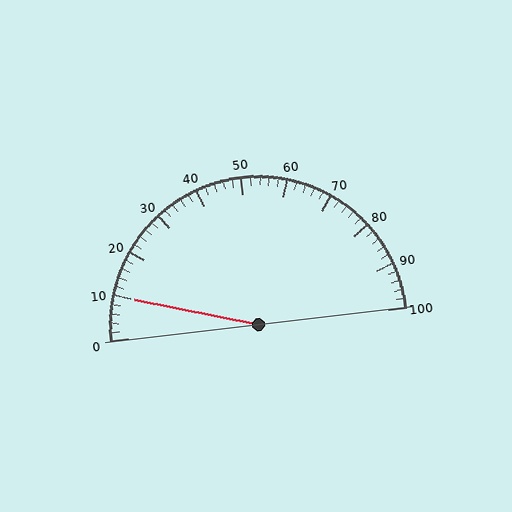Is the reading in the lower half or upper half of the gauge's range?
The reading is in the lower half of the range (0 to 100).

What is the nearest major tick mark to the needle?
The nearest major tick mark is 10.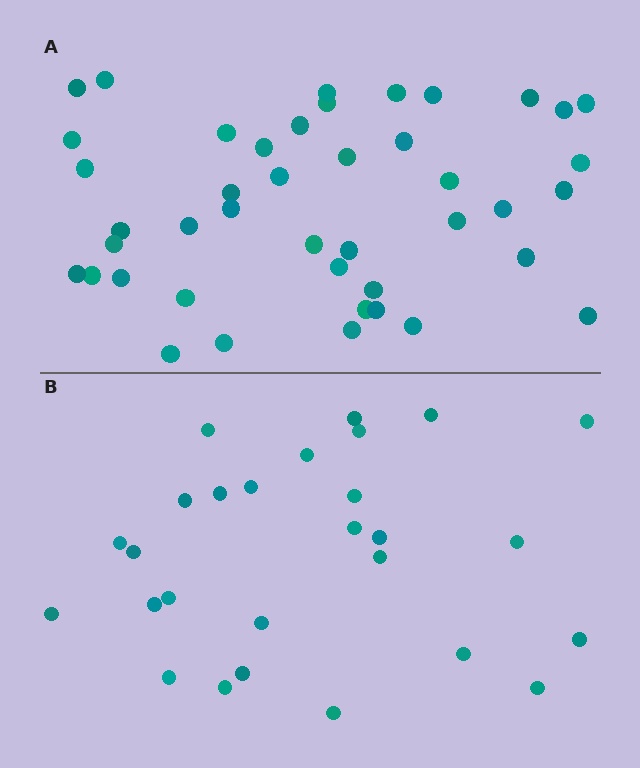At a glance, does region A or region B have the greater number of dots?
Region A (the top region) has more dots.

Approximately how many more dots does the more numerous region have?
Region A has approximately 15 more dots than region B.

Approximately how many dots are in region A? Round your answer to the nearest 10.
About 40 dots. (The exact count is 43, which rounds to 40.)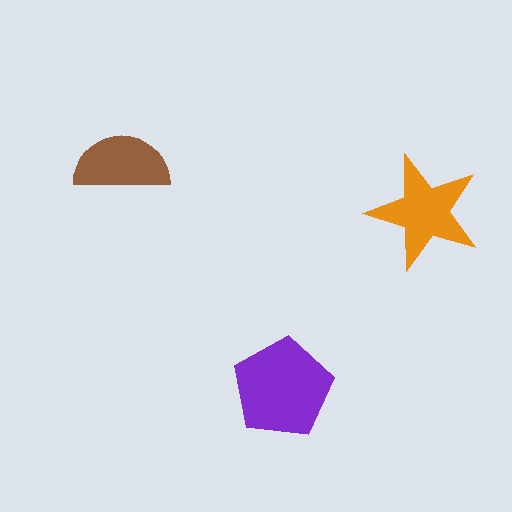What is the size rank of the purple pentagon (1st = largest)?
1st.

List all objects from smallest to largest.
The brown semicircle, the orange star, the purple pentagon.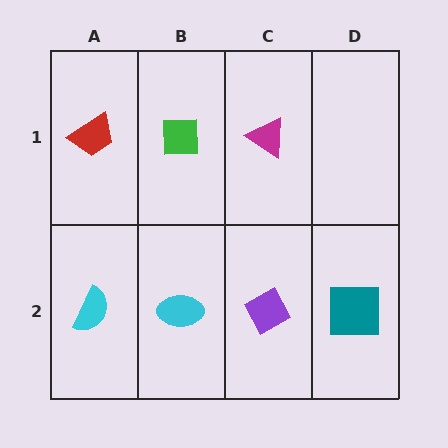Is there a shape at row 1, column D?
No, that cell is empty.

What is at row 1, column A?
A red trapezoid.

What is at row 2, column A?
A cyan semicircle.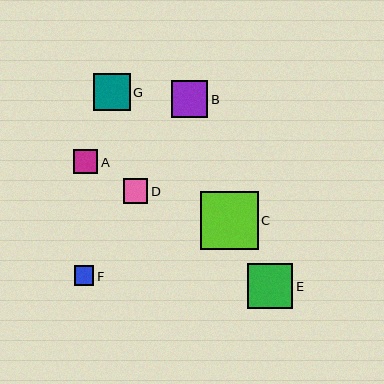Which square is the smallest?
Square F is the smallest with a size of approximately 20 pixels.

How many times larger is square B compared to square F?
Square B is approximately 1.8 times the size of square F.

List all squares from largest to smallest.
From largest to smallest: C, E, G, B, D, A, F.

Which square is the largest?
Square C is the largest with a size of approximately 58 pixels.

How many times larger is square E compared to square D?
Square E is approximately 1.8 times the size of square D.